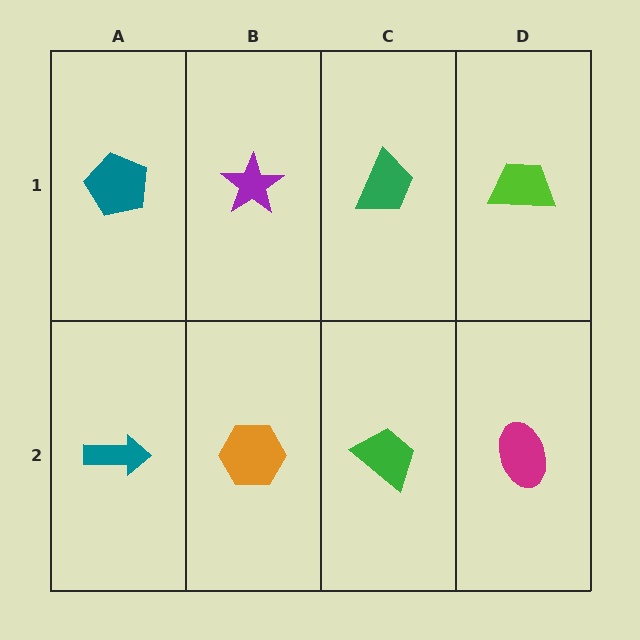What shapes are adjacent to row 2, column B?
A purple star (row 1, column B), a teal arrow (row 2, column A), a green trapezoid (row 2, column C).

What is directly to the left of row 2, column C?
An orange hexagon.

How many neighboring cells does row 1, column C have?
3.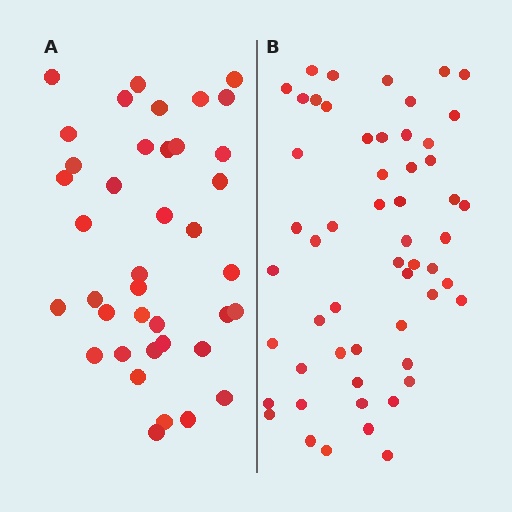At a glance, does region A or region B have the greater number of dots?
Region B (the right region) has more dots.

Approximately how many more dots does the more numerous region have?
Region B has approximately 15 more dots than region A.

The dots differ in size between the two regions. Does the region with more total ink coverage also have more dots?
No. Region A has more total ink coverage because its dots are larger, but region B actually contains more individual dots. Total area can be misleading — the number of items is what matters here.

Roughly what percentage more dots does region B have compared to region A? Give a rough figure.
About 40% more.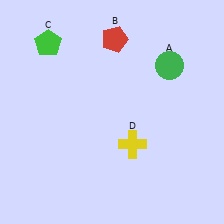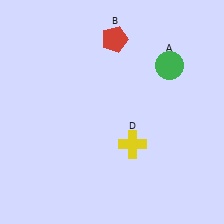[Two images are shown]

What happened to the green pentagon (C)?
The green pentagon (C) was removed in Image 2. It was in the top-left area of Image 1.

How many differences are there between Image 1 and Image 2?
There is 1 difference between the two images.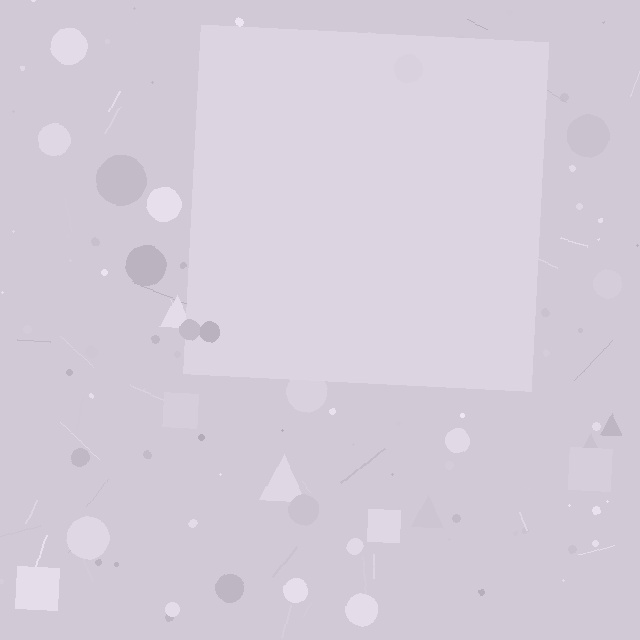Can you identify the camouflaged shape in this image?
The camouflaged shape is a square.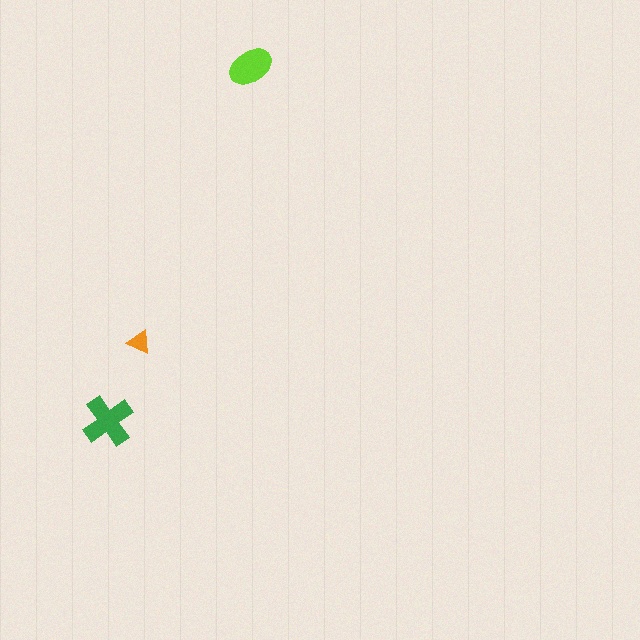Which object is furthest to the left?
The green cross is leftmost.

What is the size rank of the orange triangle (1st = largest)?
3rd.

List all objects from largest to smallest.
The green cross, the lime ellipse, the orange triangle.